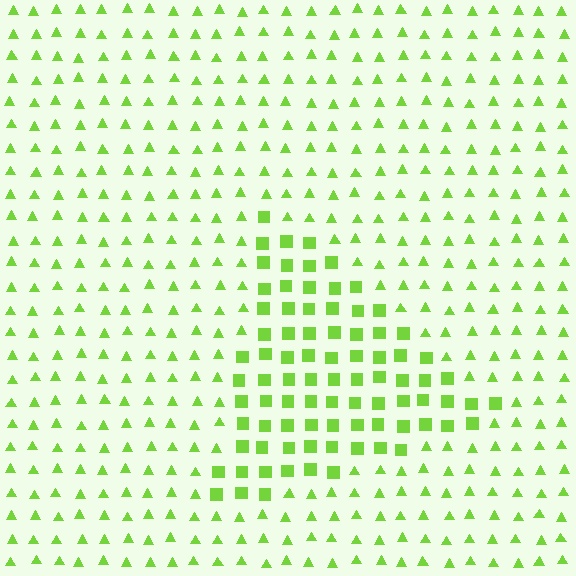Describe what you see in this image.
The image is filled with small lime elements arranged in a uniform grid. A triangle-shaped region contains squares, while the surrounding area contains triangles. The boundary is defined purely by the change in element shape.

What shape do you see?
I see a triangle.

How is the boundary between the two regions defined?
The boundary is defined by a change in element shape: squares inside vs. triangles outside. All elements share the same color and spacing.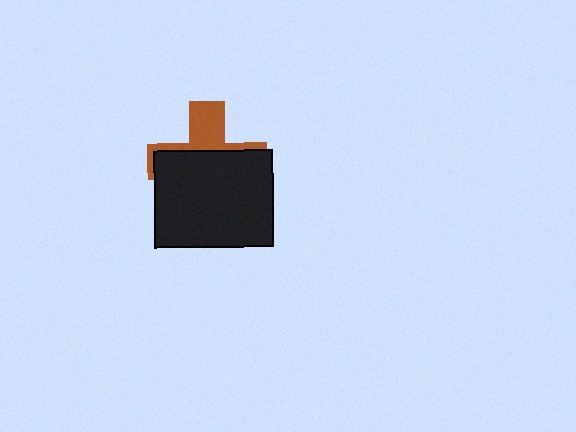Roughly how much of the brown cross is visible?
A small part of it is visible (roughly 36%).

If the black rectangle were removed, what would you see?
You would see the complete brown cross.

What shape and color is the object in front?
The object in front is a black rectangle.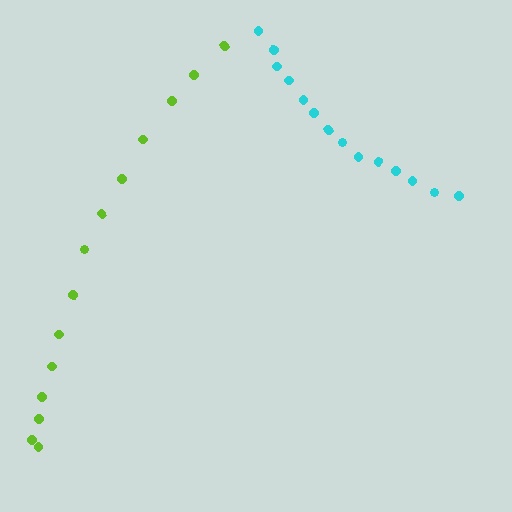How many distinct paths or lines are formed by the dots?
There are 2 distinct paths.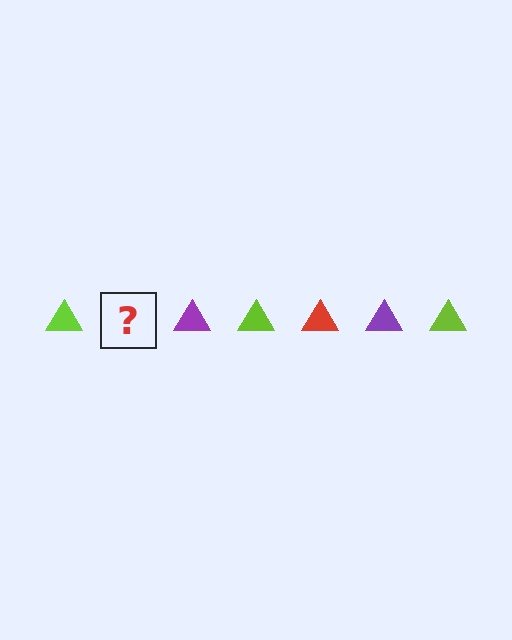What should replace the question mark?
The question mark should be replaced with a red triangle.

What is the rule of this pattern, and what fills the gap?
The rule is that the pattern cycles through lime, red, purple triangles. The gap should be filled with a red triangle.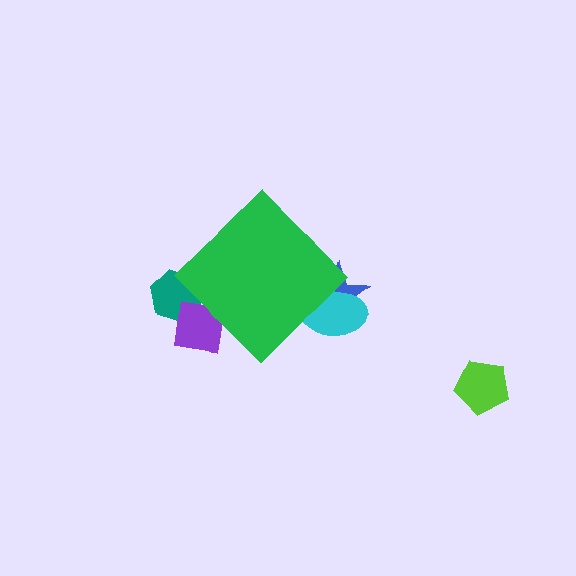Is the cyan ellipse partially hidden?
Yes, the cyan ellipse is partially hidden behind the green diamond.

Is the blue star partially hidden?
Yes, the blue star is partially hidden behind the green diamond.